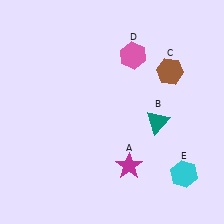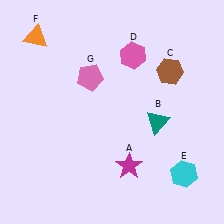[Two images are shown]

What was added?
An orange triangle (F), a pink pentagon (G) were added in Image 2.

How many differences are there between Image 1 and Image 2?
There are 2 differences between the two images.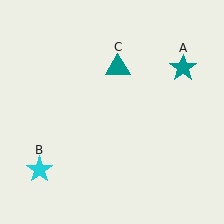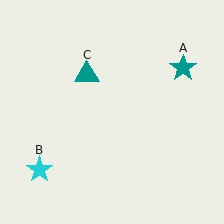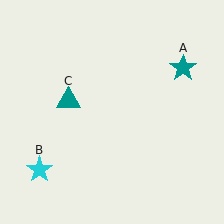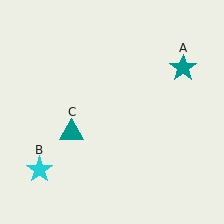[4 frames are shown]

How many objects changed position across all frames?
1 object changed position: teal triangle (object C).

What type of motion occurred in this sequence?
The teal triangle (object C) rotated counterclockwise around the center of the scene.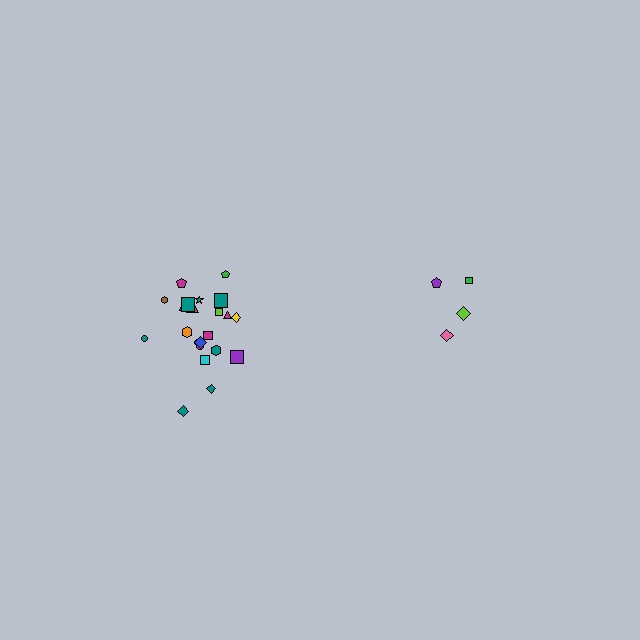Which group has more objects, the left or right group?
The left group.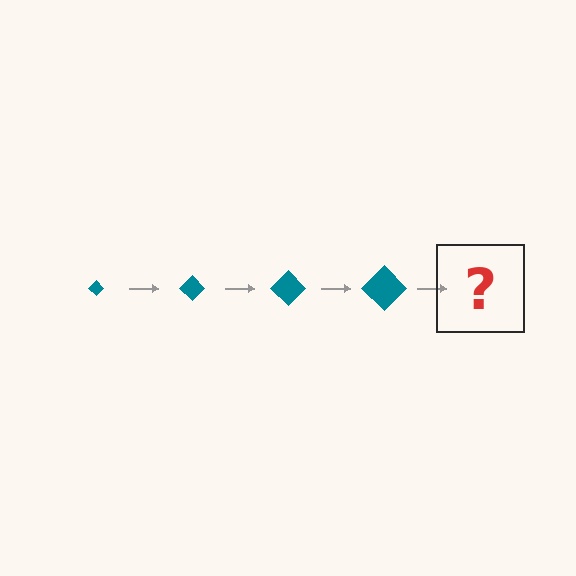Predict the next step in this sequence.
The next step is a teal diamond, larger than the previous one.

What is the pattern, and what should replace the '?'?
The pattern is that the diamond gets progressively larger each step. The '?' should be a teal diamond, larger than the previous one.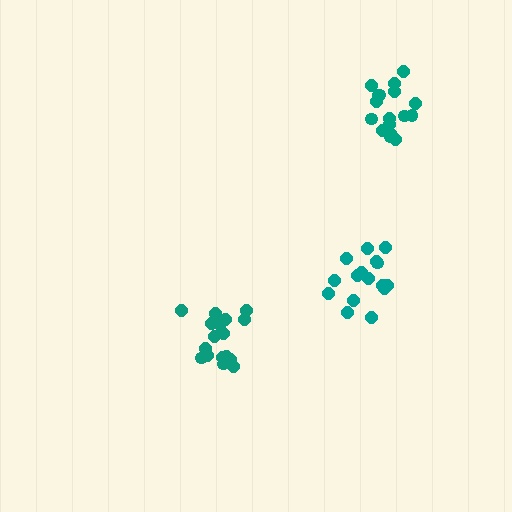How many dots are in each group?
Group 1: 17 dots, Group 2: 16 dots, Group 3: 17 dots (50 total).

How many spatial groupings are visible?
There are 3 spatial groupings.